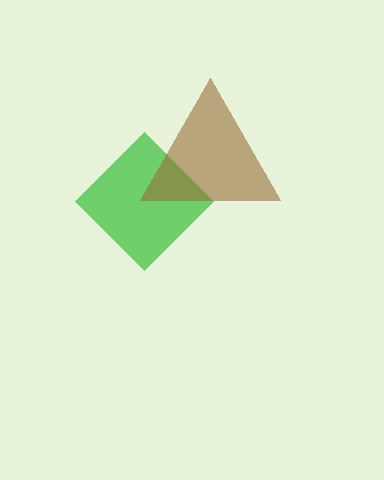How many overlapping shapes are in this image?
There are 2 overlapping shapes in the image.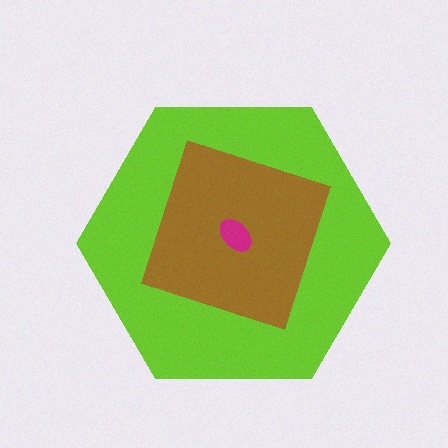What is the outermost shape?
The lime hexagon.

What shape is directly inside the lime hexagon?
The brown square.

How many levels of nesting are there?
3.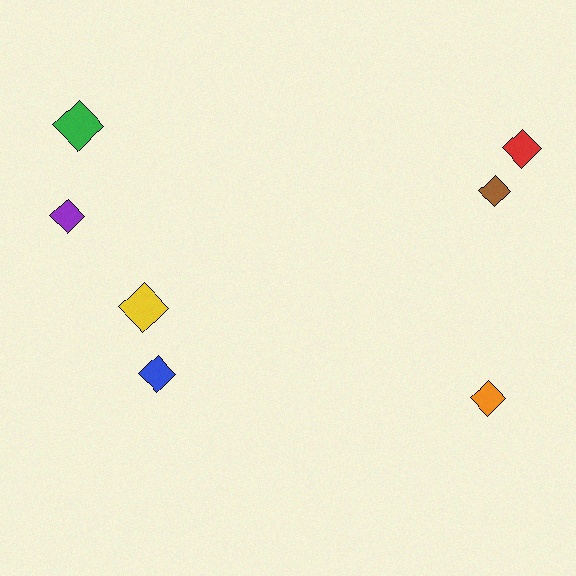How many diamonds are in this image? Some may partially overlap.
There are 7 diamonds.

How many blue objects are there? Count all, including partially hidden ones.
There is 1 blue object.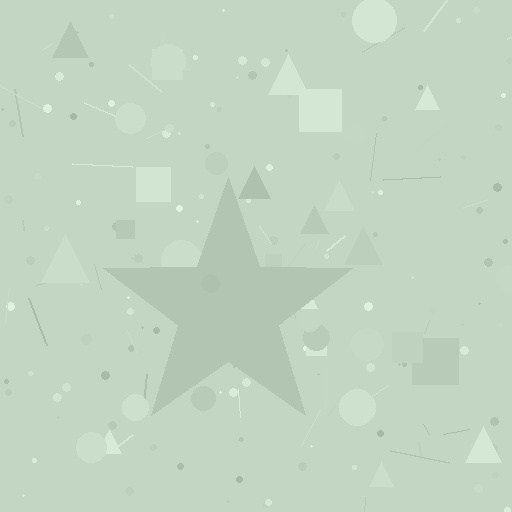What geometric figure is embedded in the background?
A star is embedded in the background.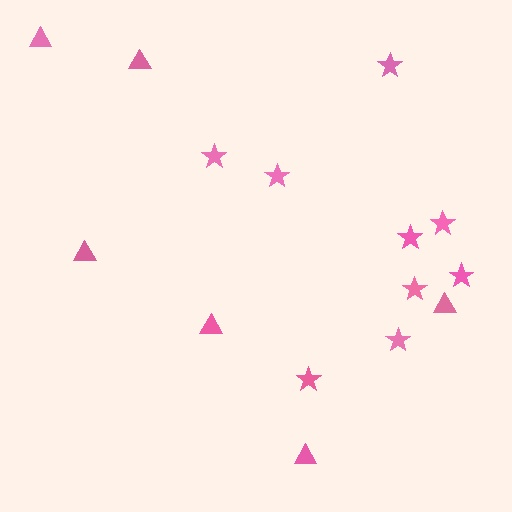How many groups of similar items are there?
There are 2 groups: one group of triangles (6) and one group of stars (9).